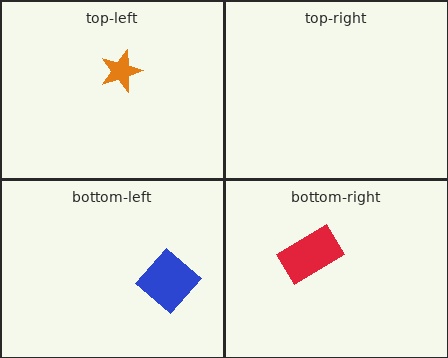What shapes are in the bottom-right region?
The red rectangle.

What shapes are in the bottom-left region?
The blue diamond.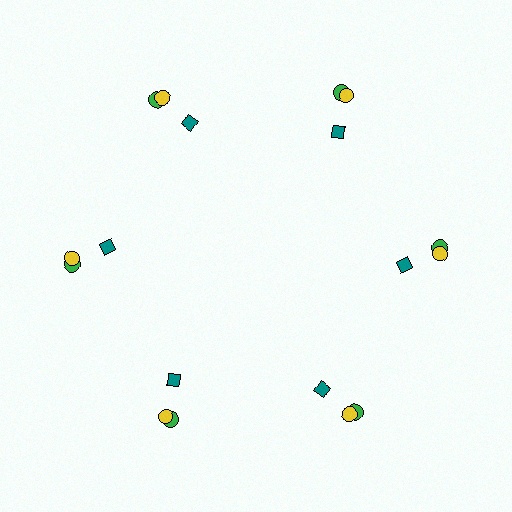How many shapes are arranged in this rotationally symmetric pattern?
There are 18 shapes, arranged in 6 groups of 3.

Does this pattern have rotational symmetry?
Yes, this pattern has 6-fold rotational symmetry. It looks the same after rotating 60 degrees around the center.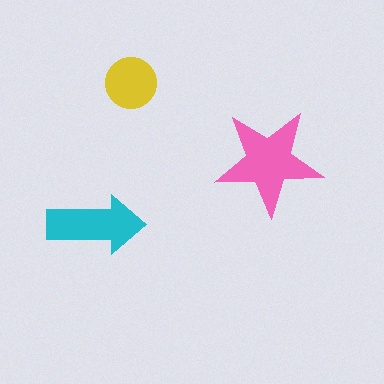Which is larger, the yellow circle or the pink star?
The pink star.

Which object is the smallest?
The yellow circle.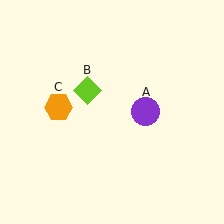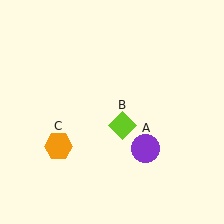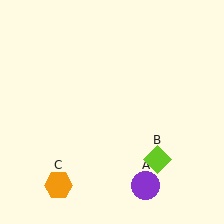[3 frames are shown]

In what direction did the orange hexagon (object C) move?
The orange hexagon (object C) moved down.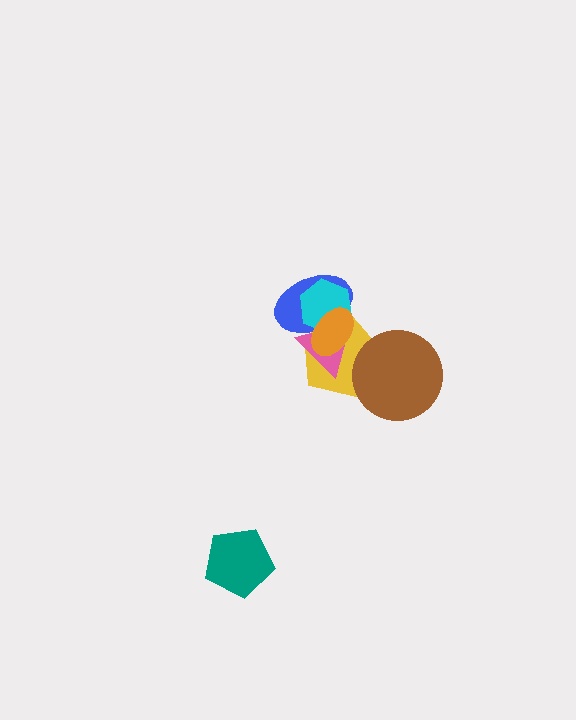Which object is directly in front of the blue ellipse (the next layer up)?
The cyan hexagon is directly in front of the blue ellipse.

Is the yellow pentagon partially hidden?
Yes, it is partially covered by another shape.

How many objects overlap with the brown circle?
1 object overlaps with the brown circle.